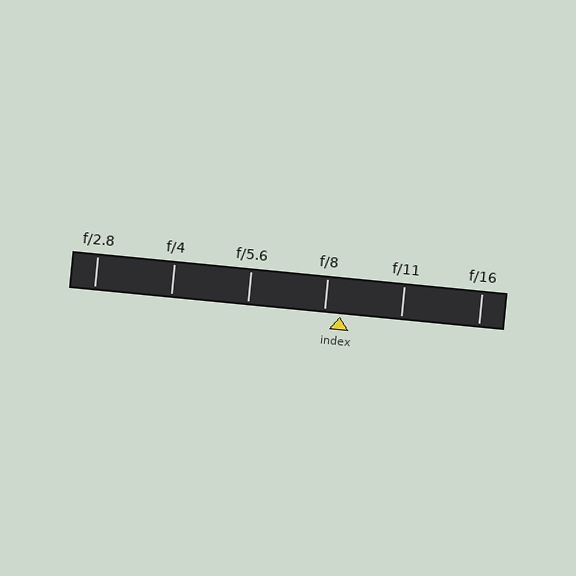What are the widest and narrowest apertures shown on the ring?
The widest aperture shown is f/2.8 and the narrowest is f/16.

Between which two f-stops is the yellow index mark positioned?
The index mark is between f/8 and f/11.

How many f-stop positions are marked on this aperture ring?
There are 6 f-stop positions marked.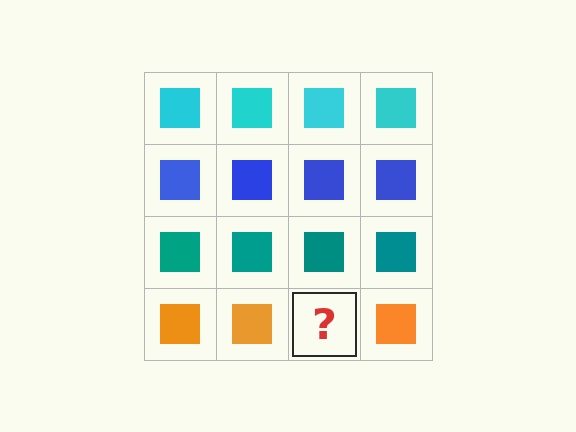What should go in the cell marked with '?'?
The missing cell should contain an orange square.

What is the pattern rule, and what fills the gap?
The rule is that each row has a consistent color. The gap should be filled with an orange square.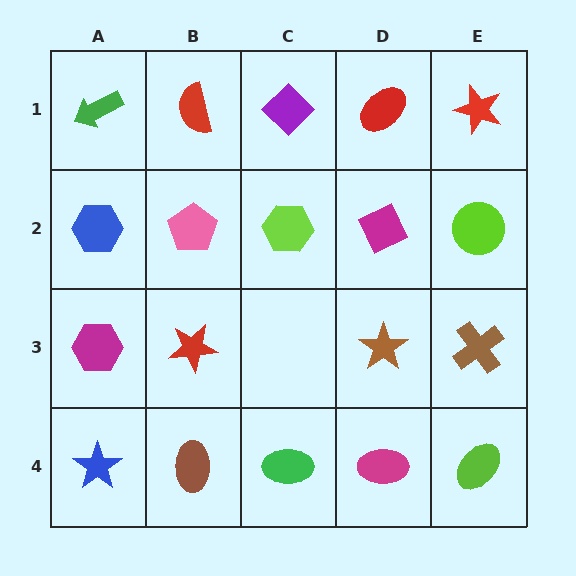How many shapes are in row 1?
5 shapes.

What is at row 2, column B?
A pink pentagon.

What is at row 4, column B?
A brown ellipse.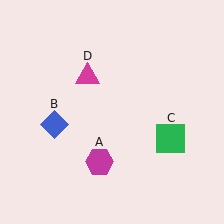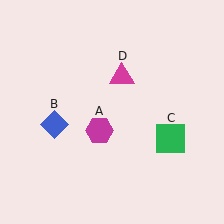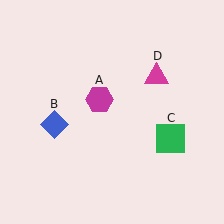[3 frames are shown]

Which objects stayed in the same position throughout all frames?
Blue diamond (object B) and green square (object C) remained stationary.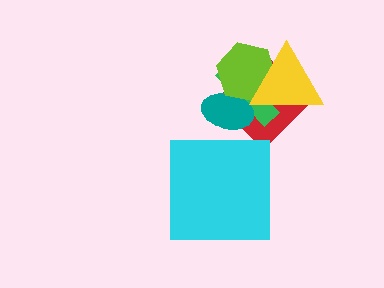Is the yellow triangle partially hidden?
No, no other shape covers it.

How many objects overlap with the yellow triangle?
3 objects overlap with the yellow triangle.